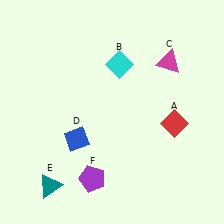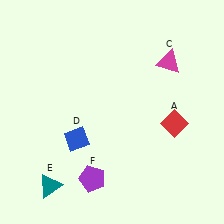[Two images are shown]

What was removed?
The cyan diamond (B) was removed in Image 2.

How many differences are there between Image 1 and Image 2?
There is 1 difference between the two images.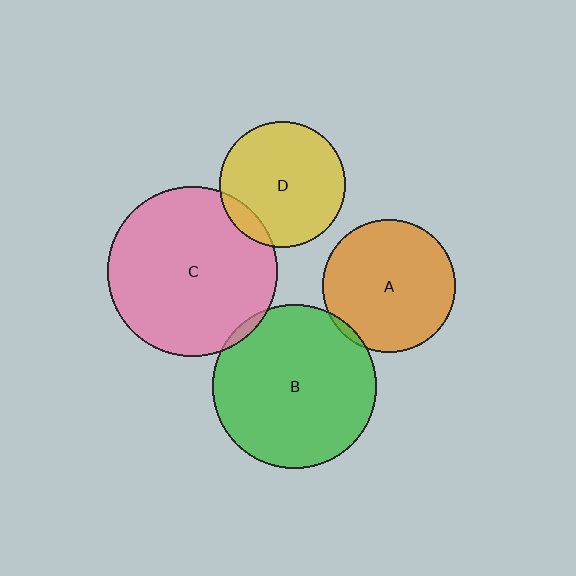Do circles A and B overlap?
Yes.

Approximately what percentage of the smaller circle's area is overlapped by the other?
Approximately 5%.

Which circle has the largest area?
Circle C (pink).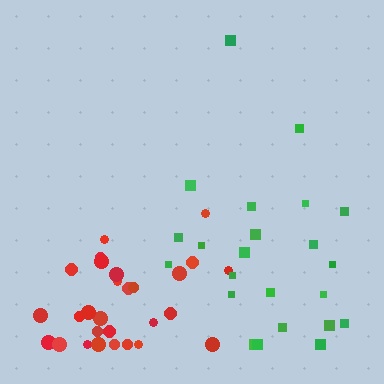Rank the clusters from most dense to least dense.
red, green.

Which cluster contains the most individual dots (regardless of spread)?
Red (28).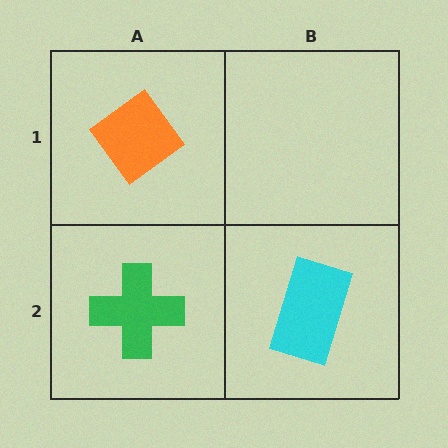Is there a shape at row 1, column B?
No, that cell is empty.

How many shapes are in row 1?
1 shape.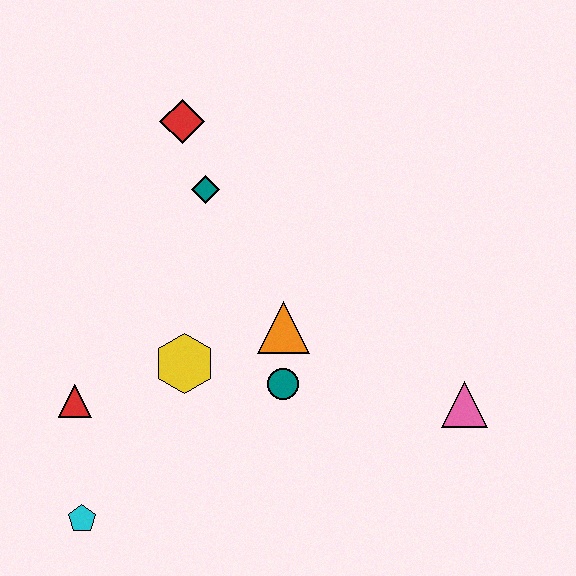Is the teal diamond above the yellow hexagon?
Yes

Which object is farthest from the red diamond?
The cyan pentagon is farthest from the red diamond.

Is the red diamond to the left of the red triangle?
No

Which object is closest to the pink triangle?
The teal circle is closest to the pink triangle.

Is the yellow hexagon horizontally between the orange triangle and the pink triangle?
No